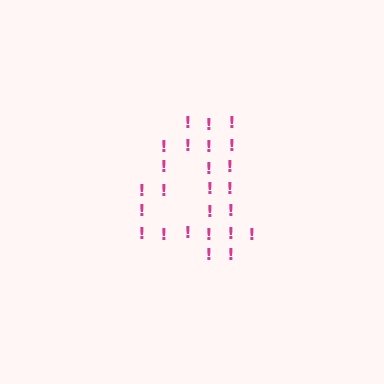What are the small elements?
The small elements are exclamation marks.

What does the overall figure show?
The overall figure shows the digit 4.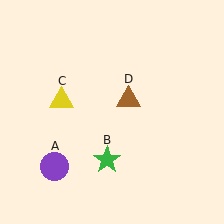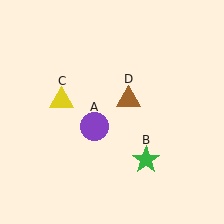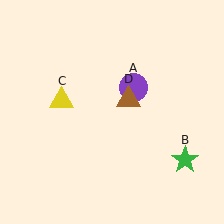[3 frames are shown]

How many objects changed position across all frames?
2 objects changed position: purple circle (object A), green star (object B).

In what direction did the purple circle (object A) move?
The purple circle (object A) moved up and to the right.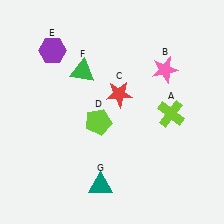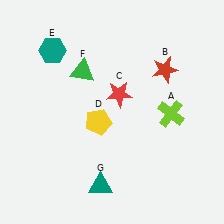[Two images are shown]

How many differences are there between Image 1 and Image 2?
There are 3 differences between the two images.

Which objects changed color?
B changed from pink to red. D changed from lime to yellow. E changed from purple to teal.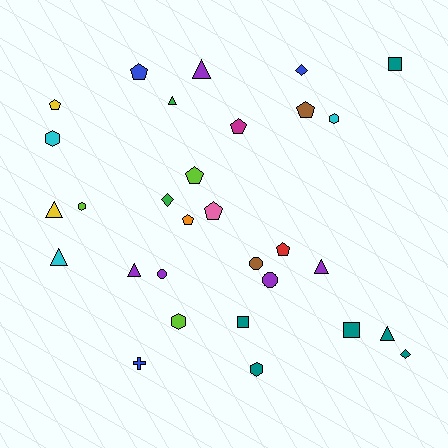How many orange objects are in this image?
There is 1 orange object.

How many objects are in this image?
There are 30 objects.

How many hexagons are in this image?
There are 5 hexagons.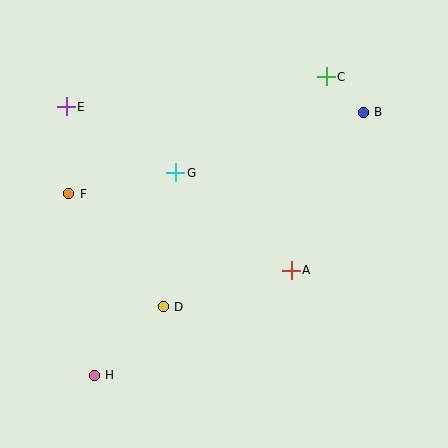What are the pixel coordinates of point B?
Point B is at (363, 112).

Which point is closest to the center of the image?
Point G at (176, 173) is closest to the center.